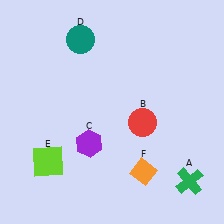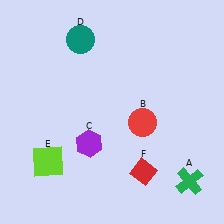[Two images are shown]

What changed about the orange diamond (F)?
In Image 1, F is orange. In Image 2, it changed to red.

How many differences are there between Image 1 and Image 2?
There is 1 difference between the two images.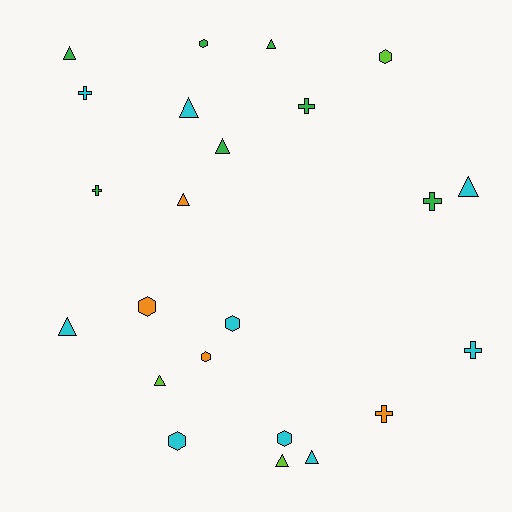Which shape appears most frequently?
Triangle, with 10 objects.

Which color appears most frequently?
Cyan, with 9 objects.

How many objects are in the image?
There are 23 objects.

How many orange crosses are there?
There is 1 orange cross.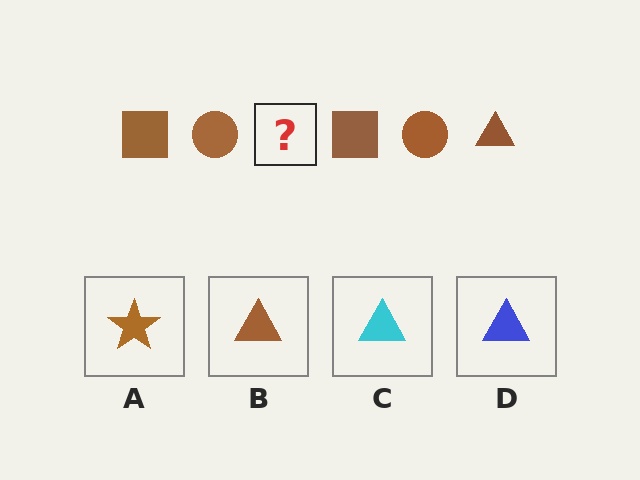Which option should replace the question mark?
Option B.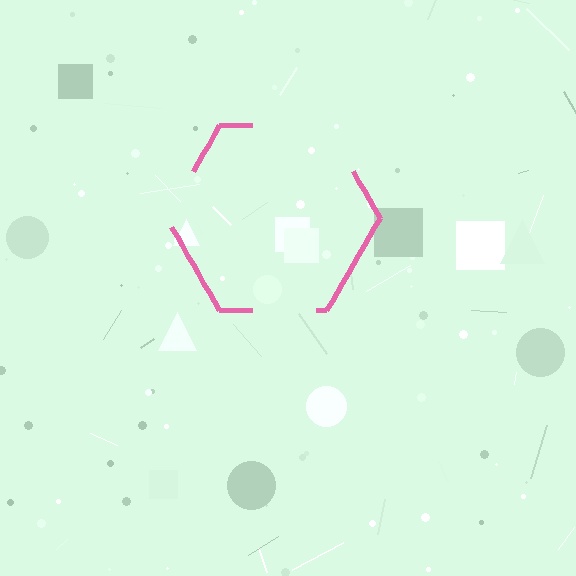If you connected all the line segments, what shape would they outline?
They would outline a hexagon.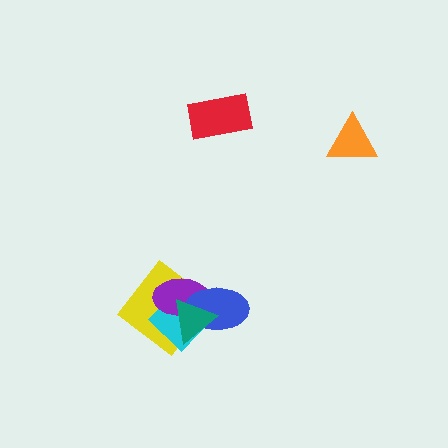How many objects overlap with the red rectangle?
0 objects overlap with the red rectangle.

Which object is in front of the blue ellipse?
The teal triangle is in front of the blue ellipse.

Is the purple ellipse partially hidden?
Yes, it is partially covered by another shape.